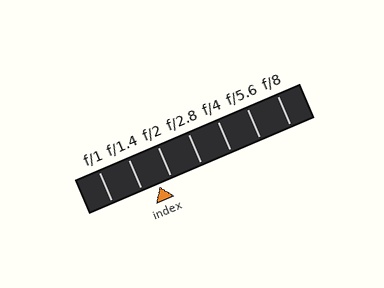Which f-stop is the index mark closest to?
The index mark is closest to f/2.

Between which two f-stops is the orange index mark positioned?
The index mark is between f/1.4 and f/2.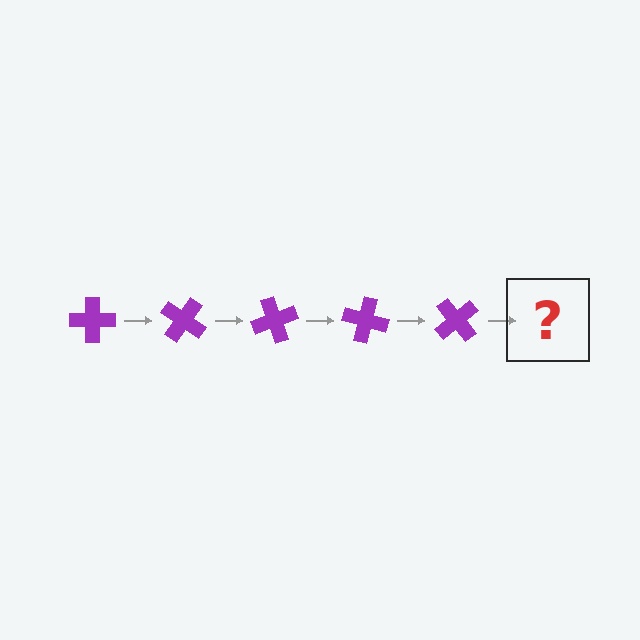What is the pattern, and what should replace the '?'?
The pattern is that the cross rotates 35 degrees each step. The '?' should be a purple cross rotated 175 degrees.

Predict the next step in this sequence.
The next step is a purple cross rotated 175 degrees.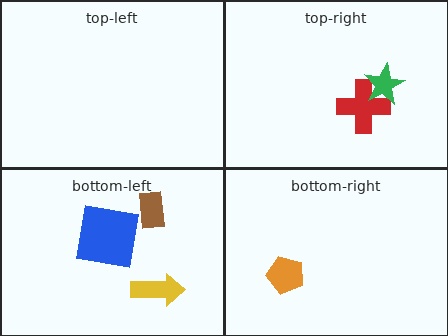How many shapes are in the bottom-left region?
3.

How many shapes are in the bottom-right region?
1.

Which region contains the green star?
The top-right region.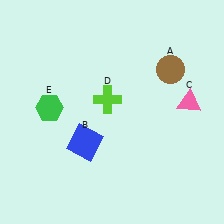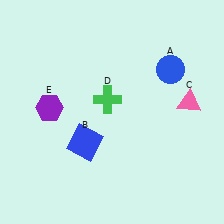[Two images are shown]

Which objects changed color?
A changed from brown to blue. D changed from lime to green. E changed from green to purple.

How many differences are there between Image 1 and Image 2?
There are 3 differences between the two images.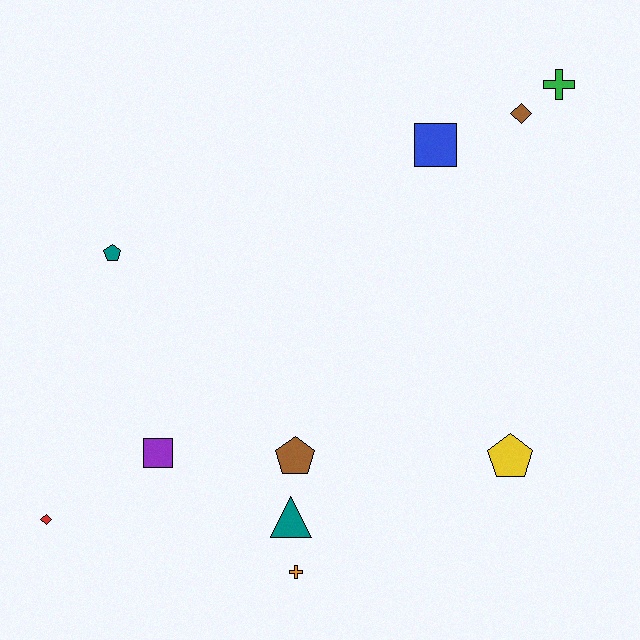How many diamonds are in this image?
There are 2 diamonds.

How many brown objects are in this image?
There are 2 brown objects.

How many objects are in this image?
There are 10 objects.